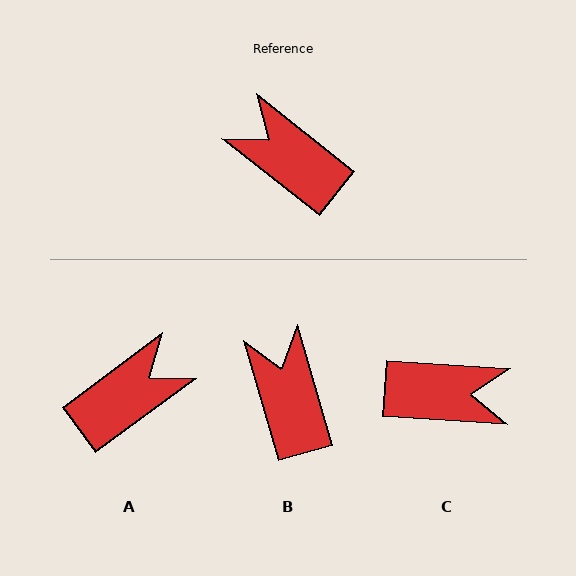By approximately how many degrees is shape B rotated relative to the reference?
Approximately 36 degrees clockwise.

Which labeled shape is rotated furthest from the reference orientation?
C, about 145 degrees away.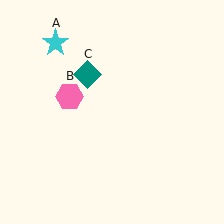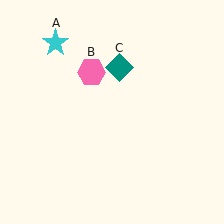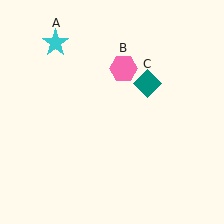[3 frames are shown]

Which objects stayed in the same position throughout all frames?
Cyan star (object A) remained stationary.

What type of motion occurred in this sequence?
The pink hexagon (object B), teal diamond (object C) rotated clockwise around the center of the scene.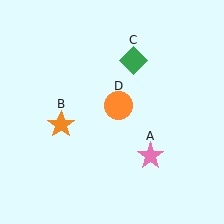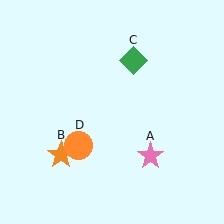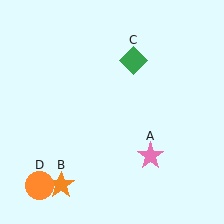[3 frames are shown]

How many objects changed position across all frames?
2 objects changed position: orange star (object B), orange circle (object D).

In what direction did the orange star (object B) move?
The orange star (object B) moved down.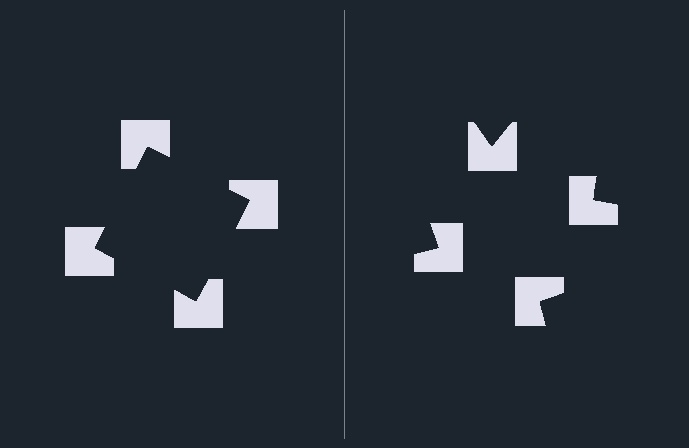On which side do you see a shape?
An illusory square appears on the left side. On the right side the wedge cuts are rotated, so no coherent shape forms.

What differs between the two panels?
The notched squares are positioned identically on both sides; only the wedge orientations differ. On the left they align to a square; on the right they are misaligned.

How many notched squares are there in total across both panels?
8 — 4 on each side.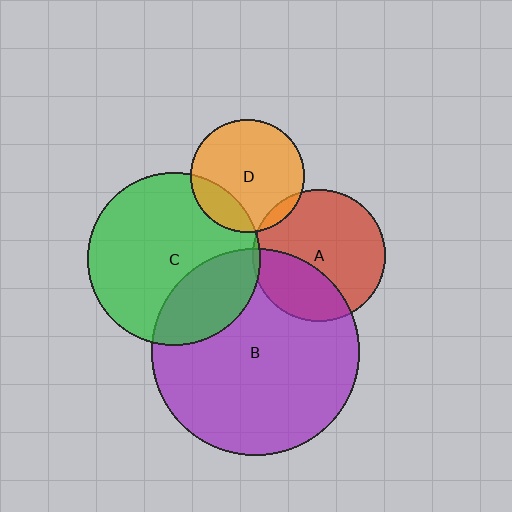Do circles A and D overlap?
Yes.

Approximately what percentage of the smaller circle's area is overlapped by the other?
Approximately 5%.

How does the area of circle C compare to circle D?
Approximately 2.3 times.